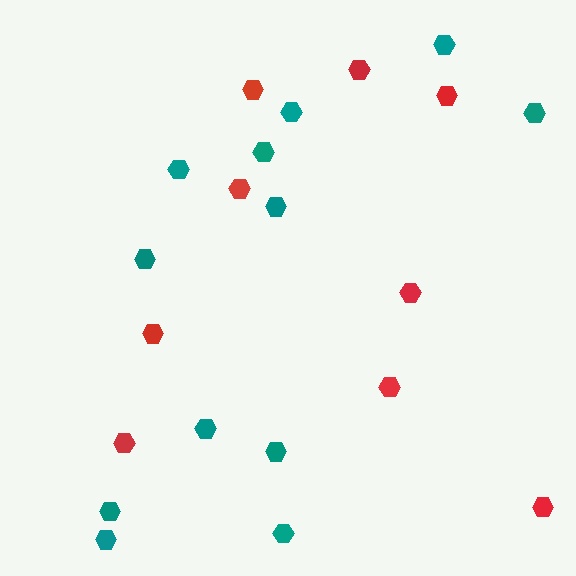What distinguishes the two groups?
There are 2 groups: one group of red hexagons (9) and one group of teal hexagons (12).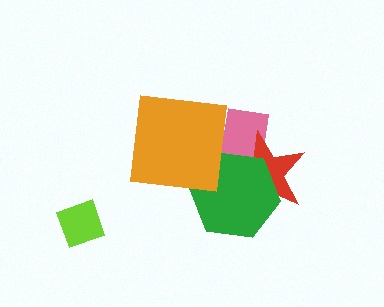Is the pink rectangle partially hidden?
Yes, it is partially covered by another shape.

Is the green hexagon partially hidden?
Yes, it is partially covered by another shape.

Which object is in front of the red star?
The green hexagon is in front of the red star.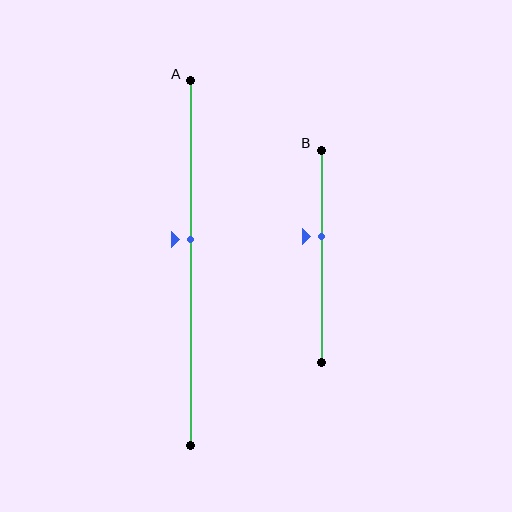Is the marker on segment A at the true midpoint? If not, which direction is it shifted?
No, the marker on segment A is shifted upward by about 6% of the segment length.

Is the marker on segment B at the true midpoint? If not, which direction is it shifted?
No, the marker on segment B is shifted upward by about 9% of the segment length.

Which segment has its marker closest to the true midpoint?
Segment A has its marker closest to the true midpoint.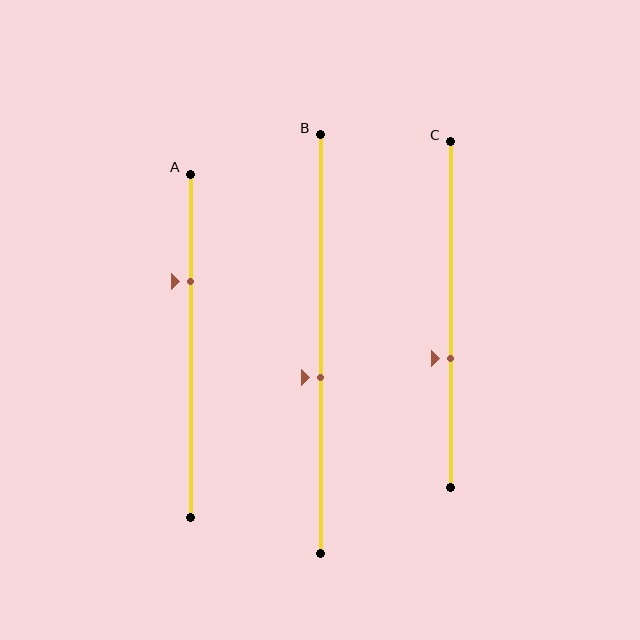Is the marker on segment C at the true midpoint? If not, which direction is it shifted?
No, the marker on segment C is shifted downward by about 13% of the segment length.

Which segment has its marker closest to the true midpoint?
Segment B has its marker closest to the true midpoint.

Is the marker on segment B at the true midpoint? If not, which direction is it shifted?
No, the marker on segment B is shifted downward by about 8% of the segment length.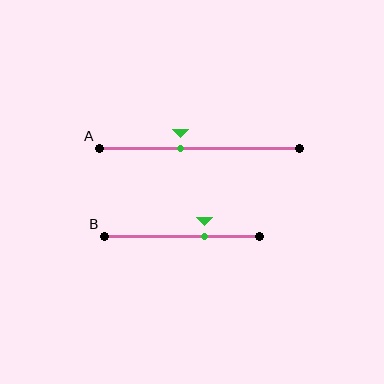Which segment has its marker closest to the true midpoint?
Segment A has its marker closest to the true midpoint.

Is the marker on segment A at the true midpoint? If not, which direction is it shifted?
No, the marker on segment A is shifted to the left by about 9% of the segment length.